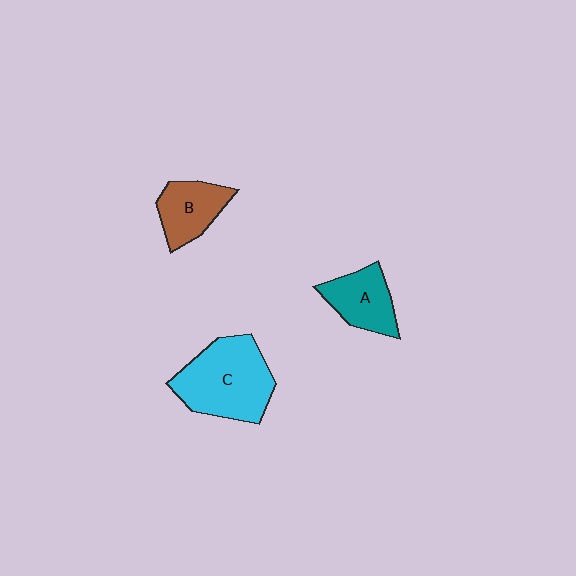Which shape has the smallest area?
Shape B (brown).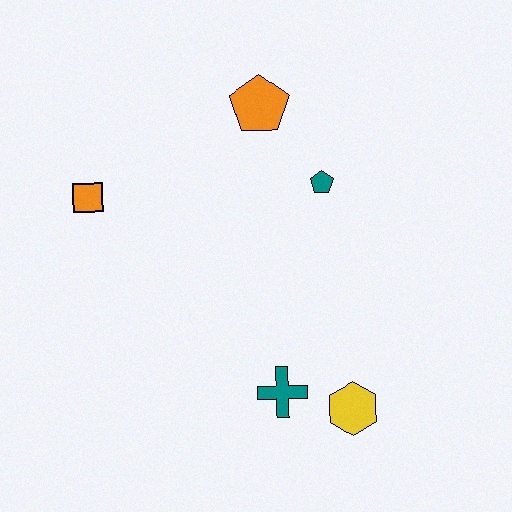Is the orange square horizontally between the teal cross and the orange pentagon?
No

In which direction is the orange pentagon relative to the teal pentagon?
The orange pentagon is above the teal pentagon.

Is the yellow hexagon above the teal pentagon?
No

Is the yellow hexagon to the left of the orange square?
No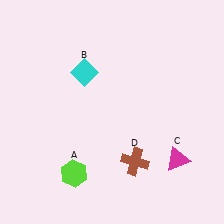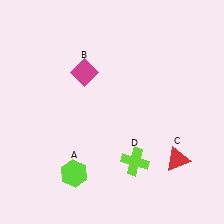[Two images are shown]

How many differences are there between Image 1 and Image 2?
There are 3 differences between the two images.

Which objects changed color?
B changed from cyan to magenta. C changed from magenta to red. D changed from brown to lime.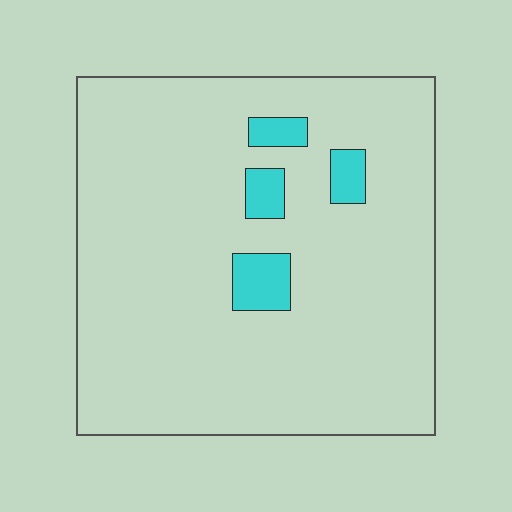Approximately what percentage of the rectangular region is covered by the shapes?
Approximately 5%.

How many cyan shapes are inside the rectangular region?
4.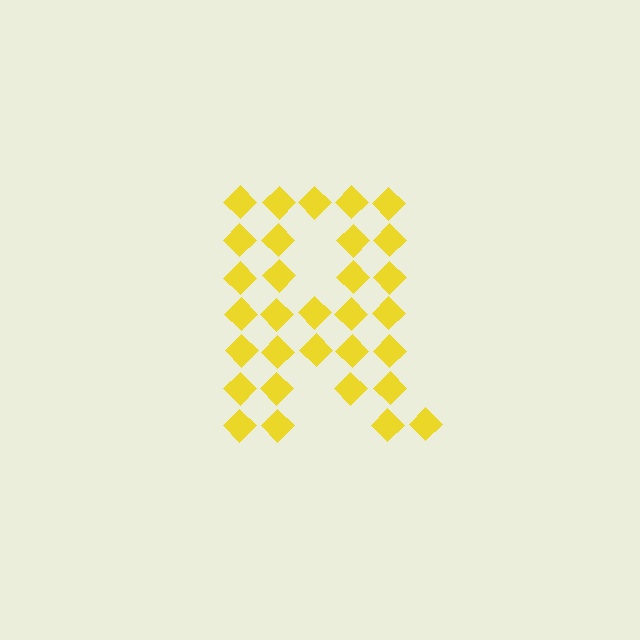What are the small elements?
The small elements are diamonds.